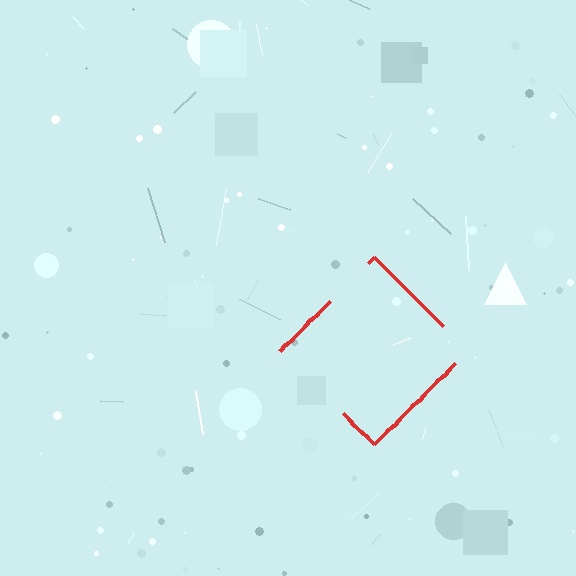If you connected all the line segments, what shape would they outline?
They would outline a diamond.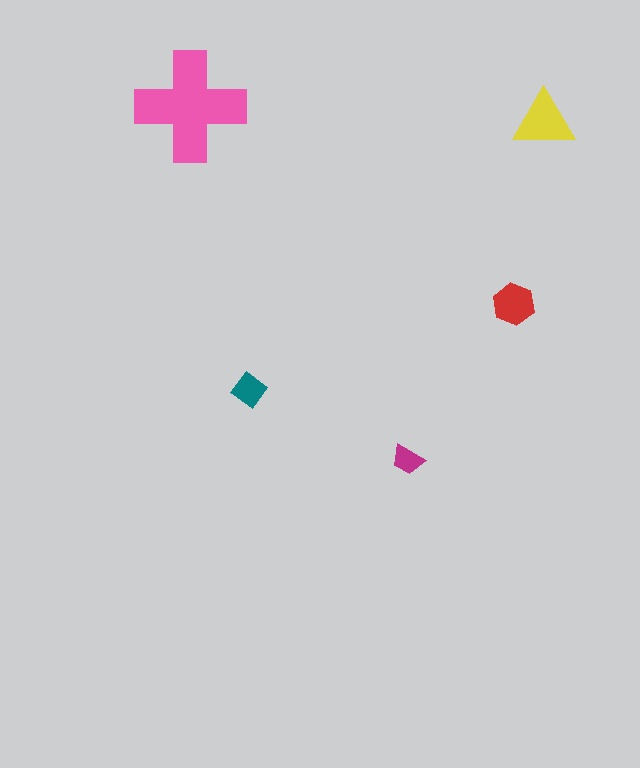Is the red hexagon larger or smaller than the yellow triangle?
Smaller.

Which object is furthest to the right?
The yellow triangle is rightmost.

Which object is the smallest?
The magenta trapezoid.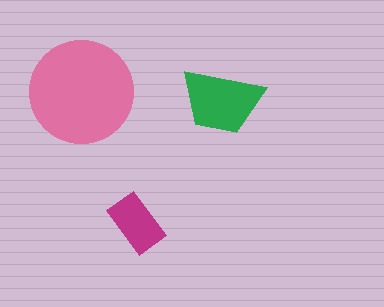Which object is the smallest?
The magenta rectangle.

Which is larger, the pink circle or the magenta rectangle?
The pink circle.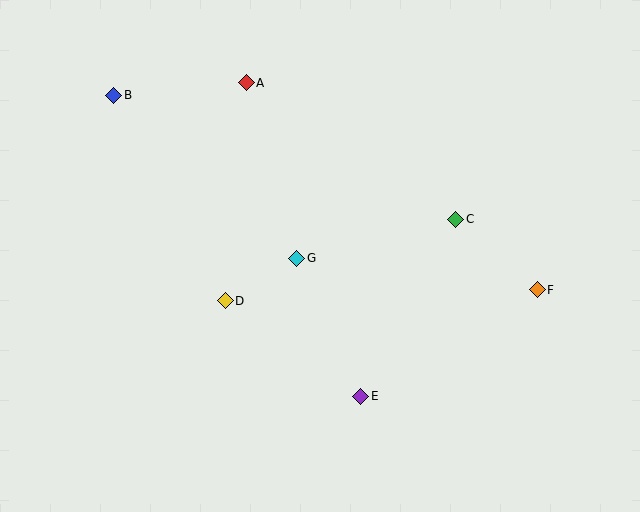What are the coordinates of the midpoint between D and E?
The midpoint between D and E is at (293, 348).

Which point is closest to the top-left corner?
Point B is closest to the top-left corner.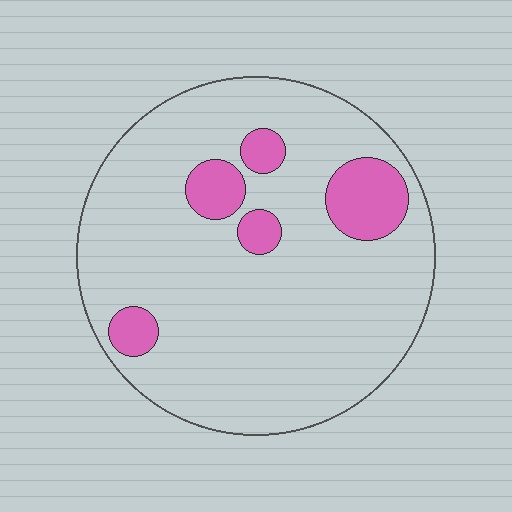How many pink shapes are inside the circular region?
5.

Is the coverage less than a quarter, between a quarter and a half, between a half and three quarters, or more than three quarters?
Less than a quarter.